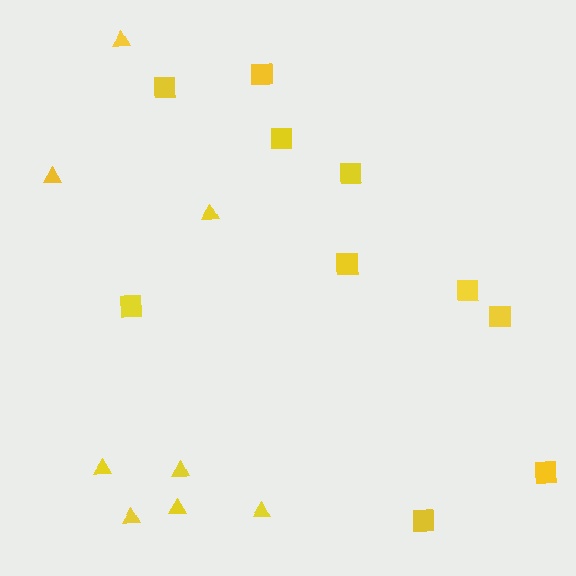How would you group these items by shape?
There are 2 groups: one group of triangles (8) and one group of squares (10).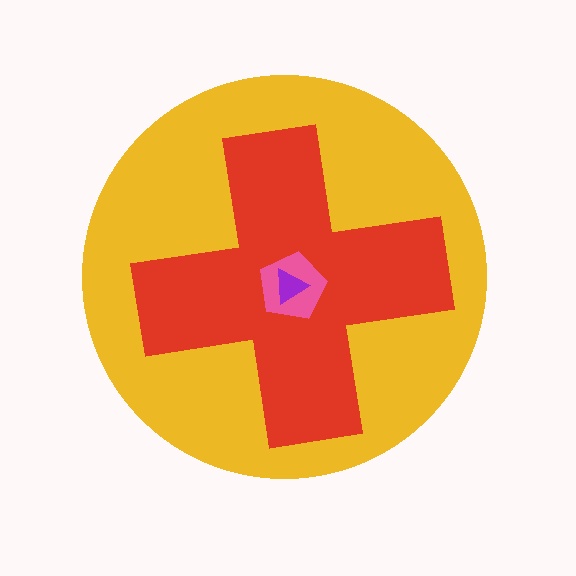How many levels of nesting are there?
4.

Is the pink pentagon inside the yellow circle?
Yes.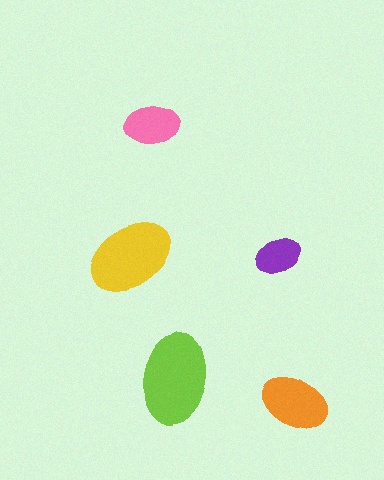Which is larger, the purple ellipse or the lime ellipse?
The lime one.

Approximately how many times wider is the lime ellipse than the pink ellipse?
About 1.5 times wider.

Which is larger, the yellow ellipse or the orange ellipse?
The yellow one.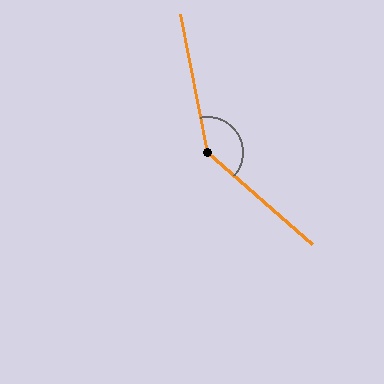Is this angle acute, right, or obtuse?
It is obtuse.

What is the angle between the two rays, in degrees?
Approximately 142 degrees.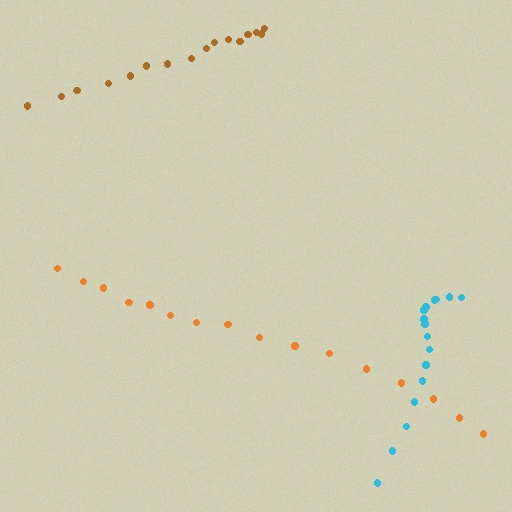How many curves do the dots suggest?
There are 3 distinct paths.